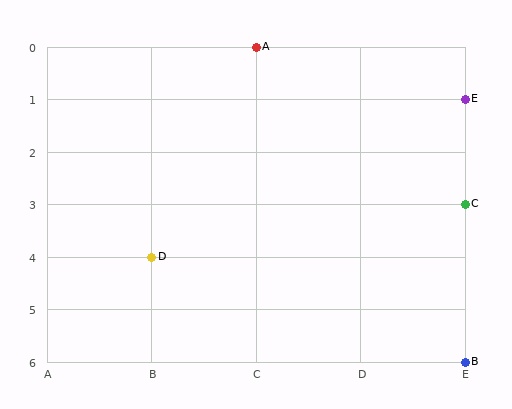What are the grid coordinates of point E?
Point E is at grid coordinates (E, 1).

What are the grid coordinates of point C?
Point C is at grid coordinates (E, 3).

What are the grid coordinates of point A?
Point A is at grid coordinates (C, 0).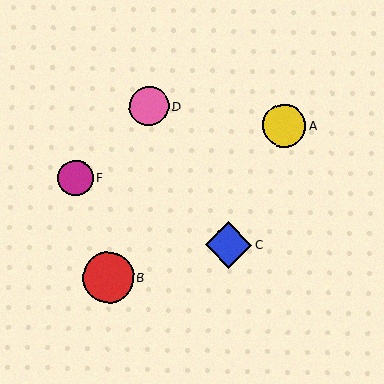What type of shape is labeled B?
Shape B is a red circle.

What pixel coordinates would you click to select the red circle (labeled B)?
Click at (108, 278) to select the red circle B.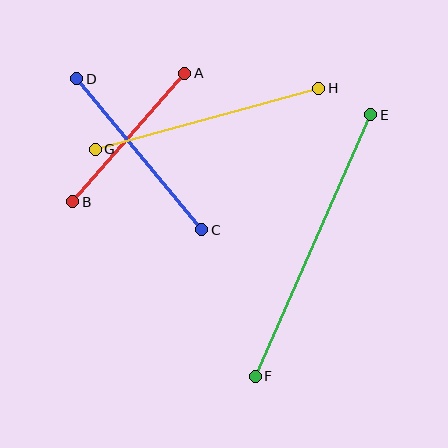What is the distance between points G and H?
The distance is approximately 232 pixels.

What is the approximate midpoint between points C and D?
The midpoint is at approximately (139, 154) pixels.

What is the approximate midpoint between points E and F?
The midpoint is at approximately (313, 245) pixels.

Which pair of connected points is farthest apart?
Points E and F are farthest apart.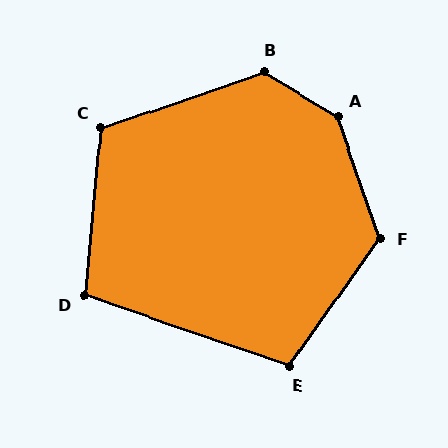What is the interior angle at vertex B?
Approximately 130 degrees (obtuse).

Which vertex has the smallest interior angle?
D, at approximately 104 degrees.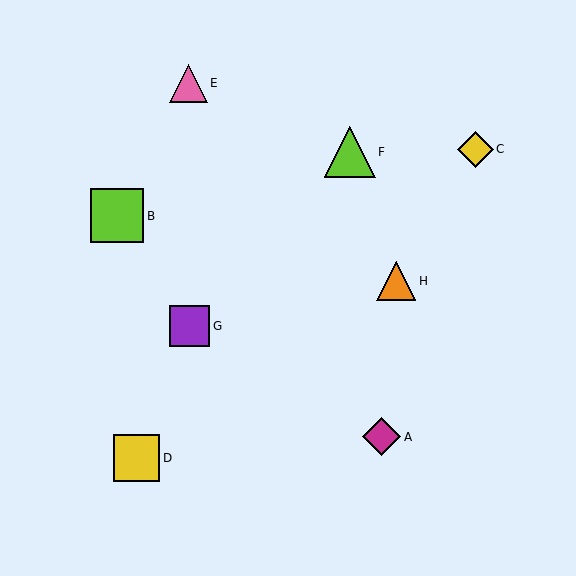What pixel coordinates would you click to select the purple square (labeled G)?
Click at (190, 326) to select the purple square G.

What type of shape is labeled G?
Shape G is a purple square.